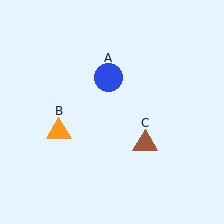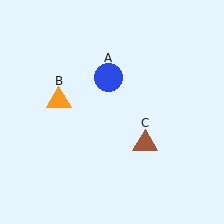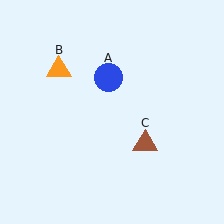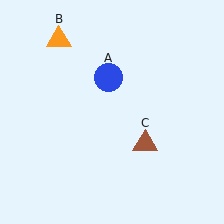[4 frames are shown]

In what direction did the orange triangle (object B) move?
The orange triangle (object B) moved up.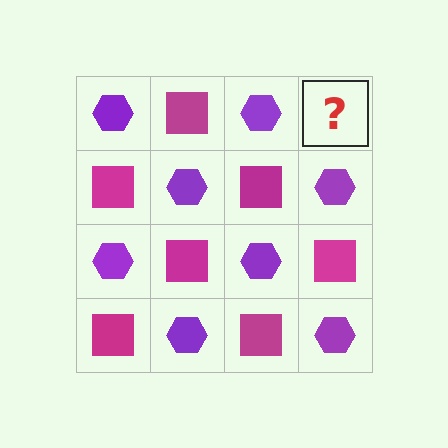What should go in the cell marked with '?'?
The missing cell should contain a magenta square.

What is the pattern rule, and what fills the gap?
The rule is that it alternates purple hexagon and magenta square in a checkerboard pattern. The gap should be filled with a magenta square.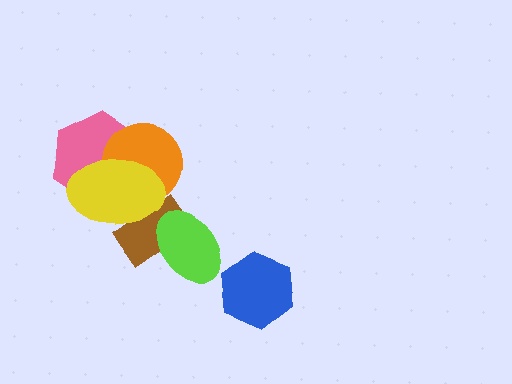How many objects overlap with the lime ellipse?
1 object overlaps with the lime ellipse.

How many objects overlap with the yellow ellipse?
3 objects overlap with the yellow ellipse.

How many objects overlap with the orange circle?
2 objects overlap with the orange circle.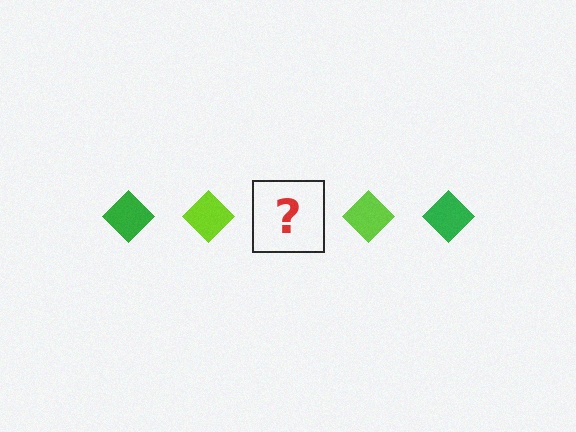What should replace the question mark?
The question mark should be replaced with a green diamond.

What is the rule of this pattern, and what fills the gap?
The rule is that the pattern cycles through green, lime diamonds. The gap should be filled with a green diamond.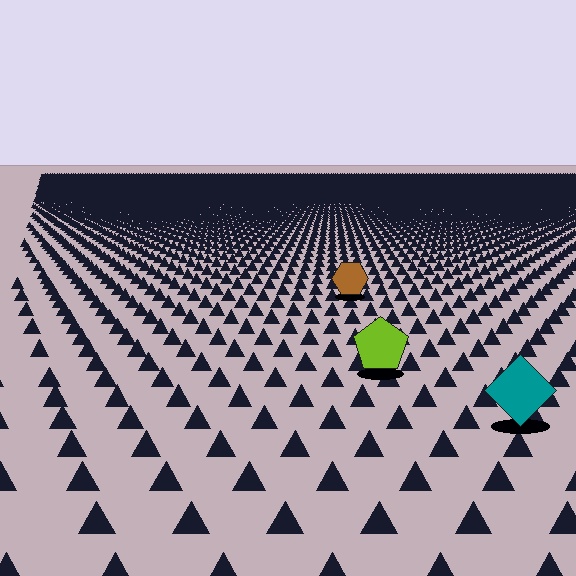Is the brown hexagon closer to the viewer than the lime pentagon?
No. The lime pentagon is closer — you can tell from the texture gradient: the ground texture is coarser near it.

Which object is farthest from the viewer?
The brown hexagon is farthest from the viewer. It appears smaller and the ground texture around it is denser.